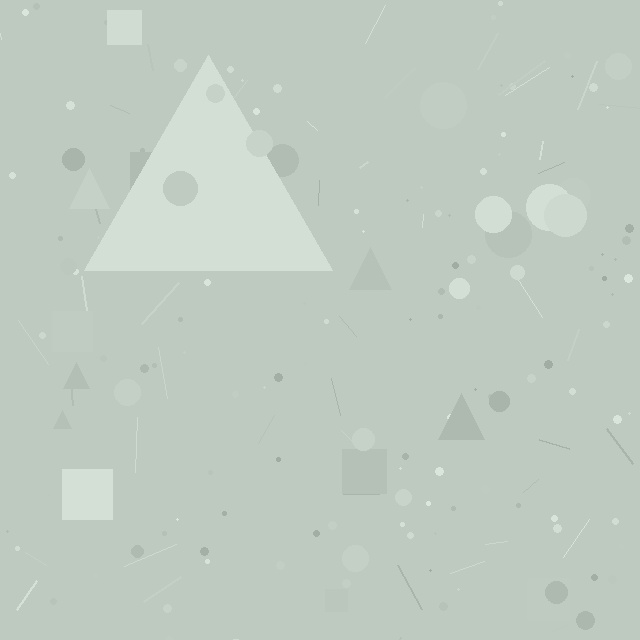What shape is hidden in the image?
A triangle is hidden in the image.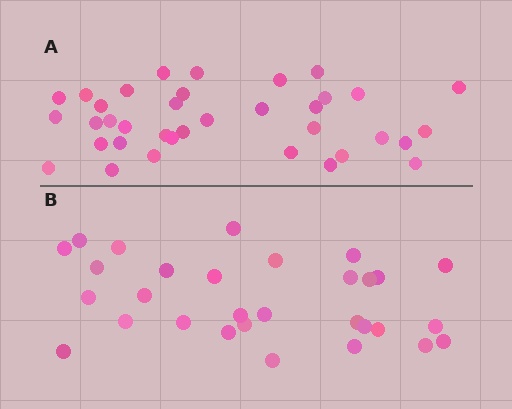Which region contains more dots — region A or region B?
Region A (the top region) has more dots.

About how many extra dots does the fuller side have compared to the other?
Region A has about 6 more dots than region B.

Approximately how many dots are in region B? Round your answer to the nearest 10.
About 30 dots.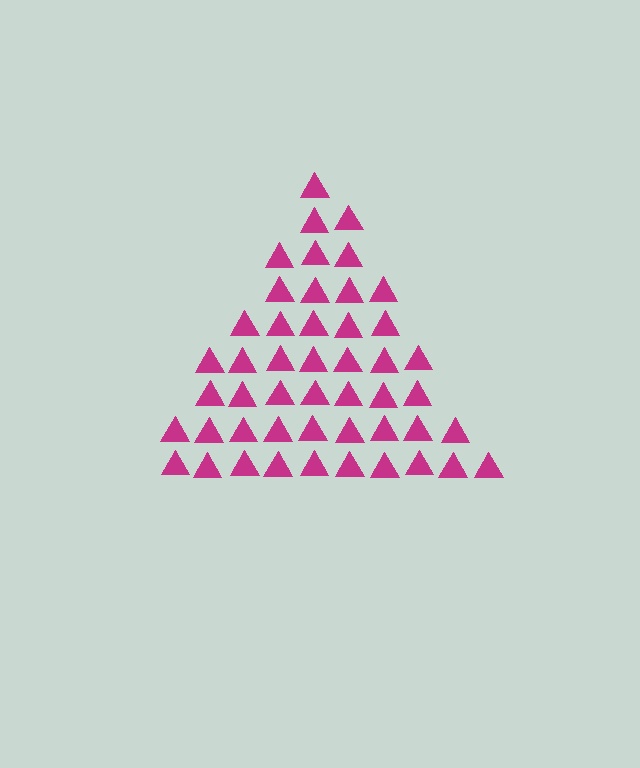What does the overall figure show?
The overall figure shows a triangle.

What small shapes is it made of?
It is made of small triangles.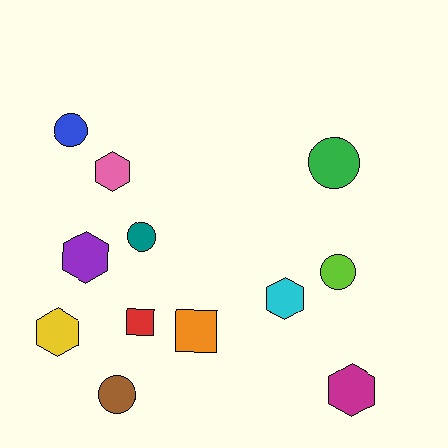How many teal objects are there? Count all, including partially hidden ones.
There is 1 teal object.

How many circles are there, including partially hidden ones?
There are 5 circles.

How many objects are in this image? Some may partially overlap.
There are 12 objects.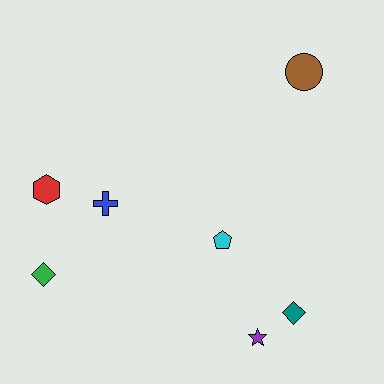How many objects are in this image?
There are 7 objects.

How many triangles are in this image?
There are no triangles.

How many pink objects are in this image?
There are no pink objects.